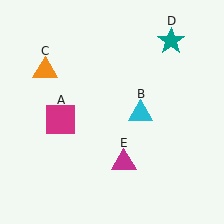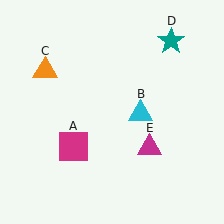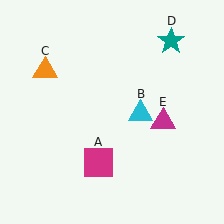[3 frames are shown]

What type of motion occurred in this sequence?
The magenta square (object A), magenta triangle (object E) rotated counterclockwise around the center of the scene.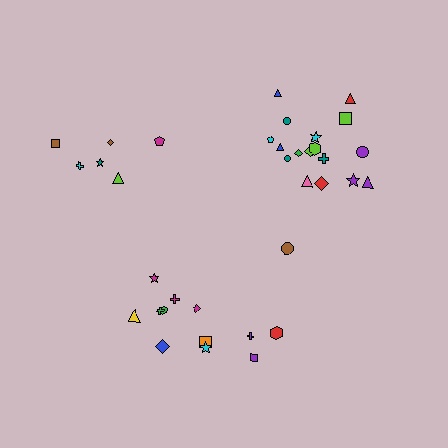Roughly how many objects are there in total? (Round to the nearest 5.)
Roughly 35 objects in total.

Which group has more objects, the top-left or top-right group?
The top-right group.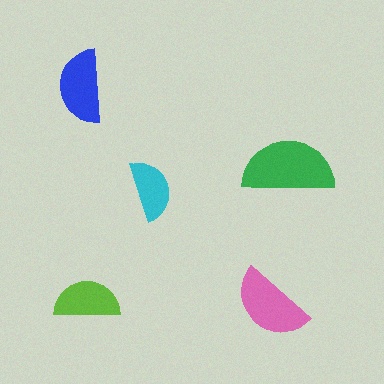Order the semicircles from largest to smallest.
the green one, the pink one, the blue one, the lime one, the cyan one.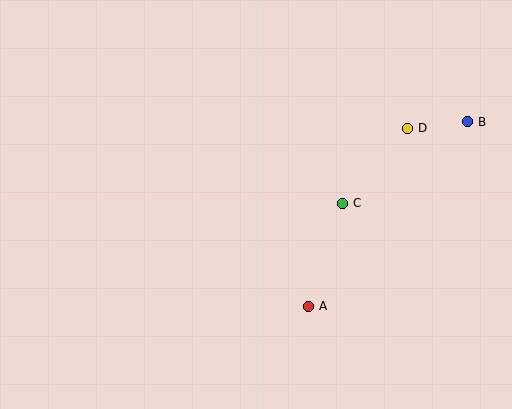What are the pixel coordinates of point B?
Point B is at (467, 122).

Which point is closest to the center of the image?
Point C at (342, 203) is closest to the center.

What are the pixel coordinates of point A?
Point A is at (308, 306).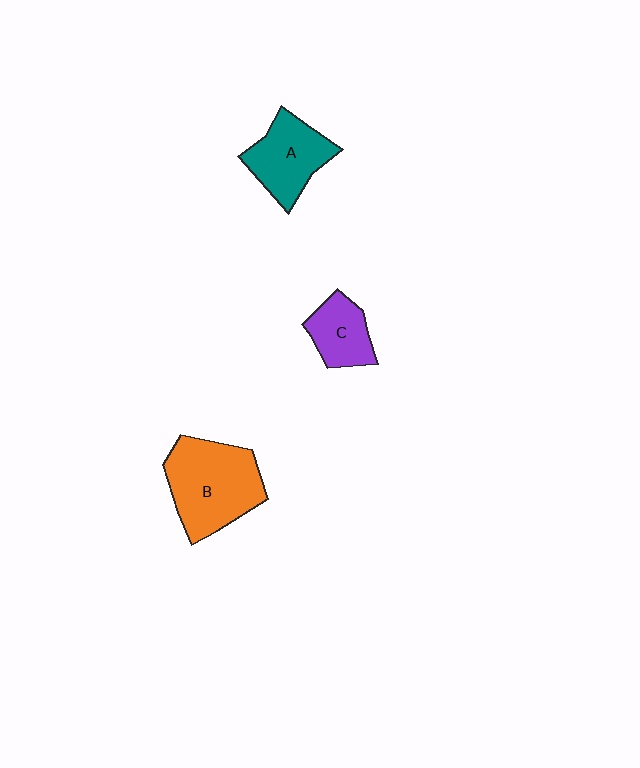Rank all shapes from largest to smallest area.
From largest to smallest: B (orange), A (teal), C (purple).